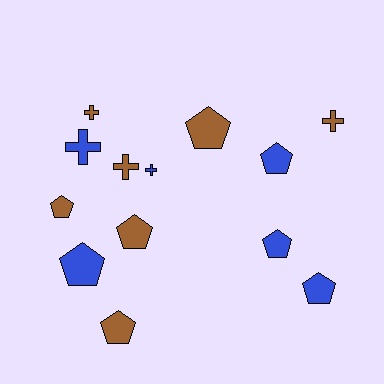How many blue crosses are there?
There are 2 blue crosses.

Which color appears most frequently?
Brown, with 7 objects.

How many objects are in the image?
There are 13 objects.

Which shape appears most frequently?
Pentagon, with 8 objects.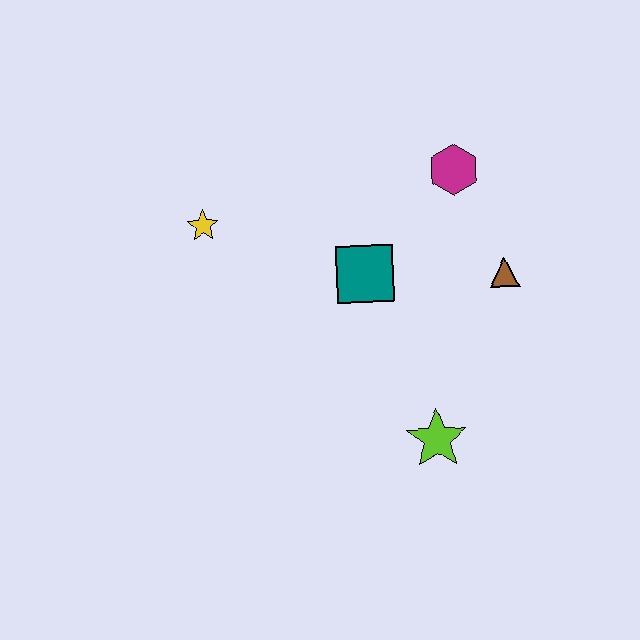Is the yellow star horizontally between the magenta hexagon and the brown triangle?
No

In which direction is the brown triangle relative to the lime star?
The brown triangle is above the lime star.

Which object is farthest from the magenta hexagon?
The lime star is farthest from the magenta hexagon.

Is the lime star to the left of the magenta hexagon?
Yes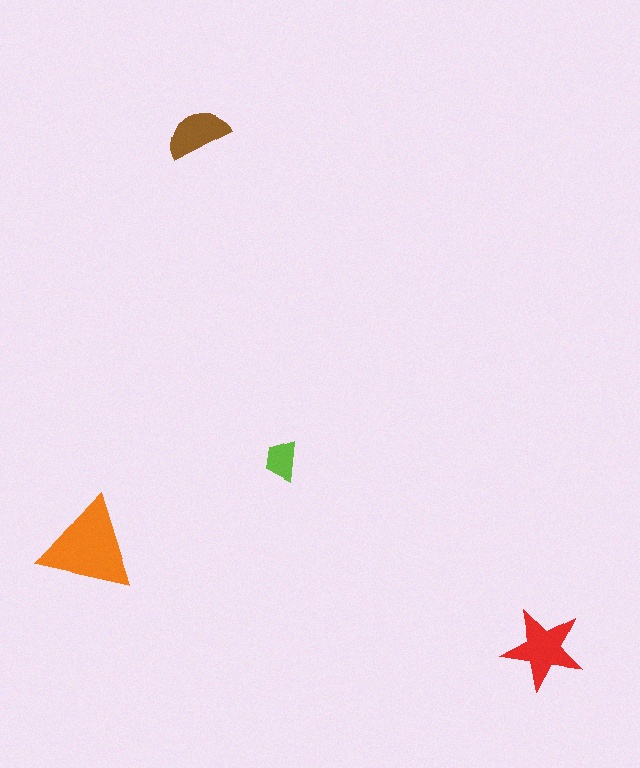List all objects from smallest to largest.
The lime trapezoid, the brown semicircle, the red star, the orange triangle.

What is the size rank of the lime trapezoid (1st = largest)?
4th.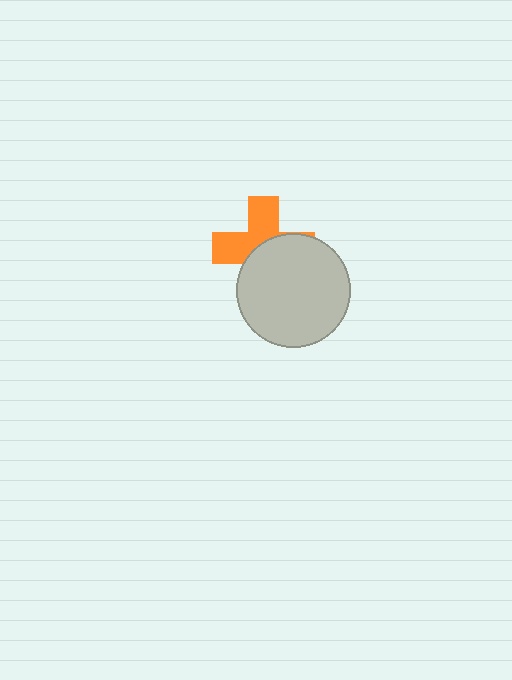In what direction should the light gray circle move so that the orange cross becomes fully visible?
The light gray circle should move toward the lower-right. That is the shortest direction to clear the overlap and leave the orange cross fully visible.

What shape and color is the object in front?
The object in front is a light gray circle.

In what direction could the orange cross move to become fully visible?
The orange cross could move toward the upper-left. That would shift it out from behind the light gray circle entirely.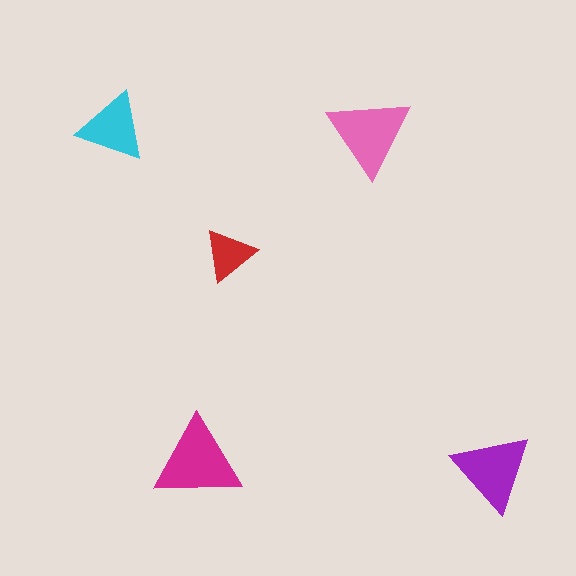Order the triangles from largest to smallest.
the magenta one, the pink one, the purple one, the cyan one, the red one.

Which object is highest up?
The cyan triangle is topmost.